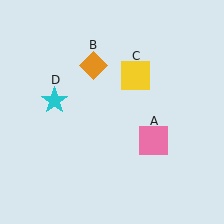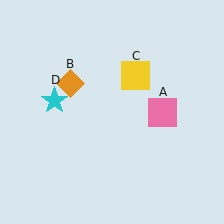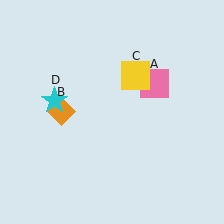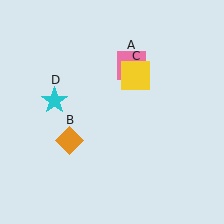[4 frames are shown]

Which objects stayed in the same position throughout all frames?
Yellow square (object C) and cyan star (object D) remained stationary.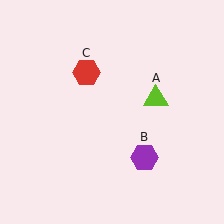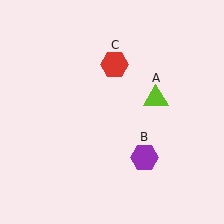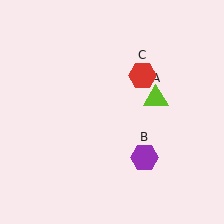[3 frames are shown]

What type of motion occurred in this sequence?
The red hexagon (object C) rotated clockwise around the center of the scene.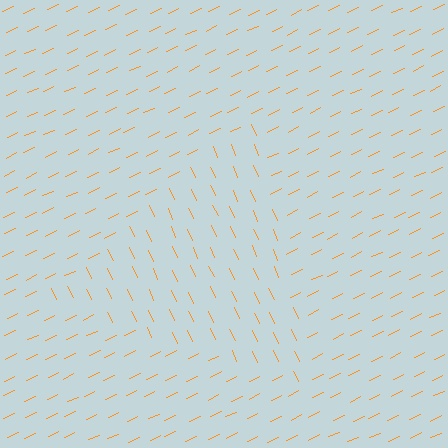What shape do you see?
I see a triangle.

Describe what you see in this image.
The image is filled with small orange line segments. A triangle region in the image has lines oriented differently from the surrounding lines, creating a visible texture boundary.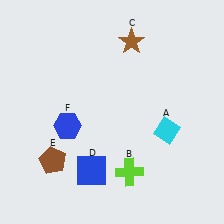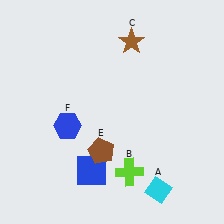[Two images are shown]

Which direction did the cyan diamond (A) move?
The cyan diamond (A) moved down.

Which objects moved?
The objects that moved are: the cyan diamond (A), the brown pentagon (E).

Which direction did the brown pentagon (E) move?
The brown pentagon (E) moved right.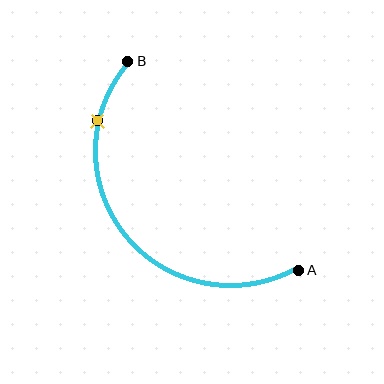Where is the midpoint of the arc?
The arc midpoint is the point on the curve farthest from the straight line joining A and B. It sits below and to the left of that line.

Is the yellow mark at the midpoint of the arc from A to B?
No. The yellow mark lies on the arc but is closer to endpoint B. The arc midpoint would be at the point on the curve equidistant along the arc from both A and B.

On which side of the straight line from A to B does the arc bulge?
The arc bulges below and to the left of the straight line connecting A and B.